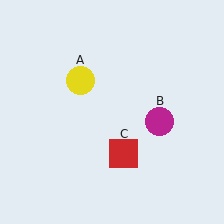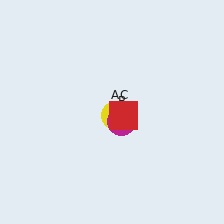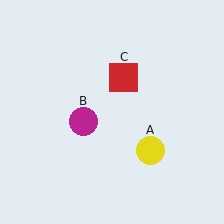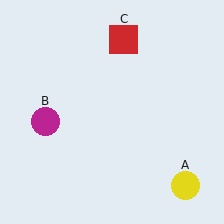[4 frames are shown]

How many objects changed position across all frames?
3 objects changed position: yellow circle (object A), magenta circle (object B), red square (object C).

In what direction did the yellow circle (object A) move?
The yellow circle (object A) moved down and to the right.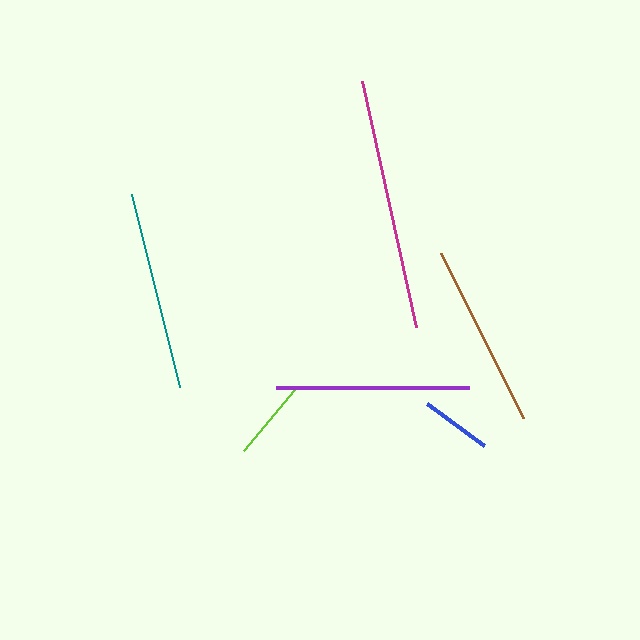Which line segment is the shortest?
The blue line is the shortest at approximately 72 pixels.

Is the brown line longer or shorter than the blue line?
The brown line is longer than the blue line.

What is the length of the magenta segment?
The magenta segment is approximately 252 pixels long.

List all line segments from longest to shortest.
From longest to shortest: magenta, teal, purple, brown, lime, blue.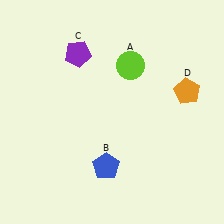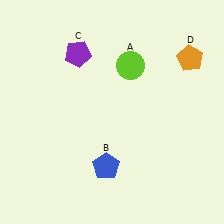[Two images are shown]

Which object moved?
The orange pentagon (D) moved up.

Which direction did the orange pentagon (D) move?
The orange pentagon (D) moved up.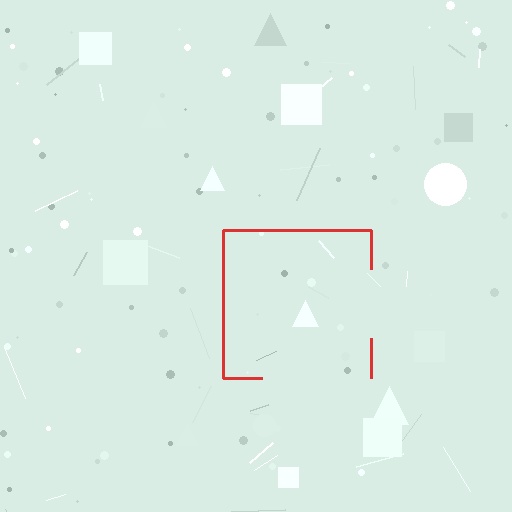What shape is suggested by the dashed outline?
The dashed outline suggests a square.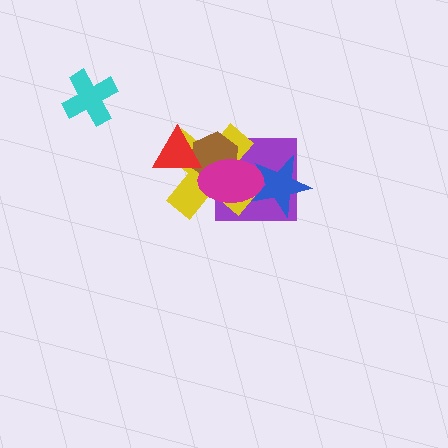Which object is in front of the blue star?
The magenta ellipse is in front of the blue star.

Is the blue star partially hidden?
Yes, it is partially covered by another shape.